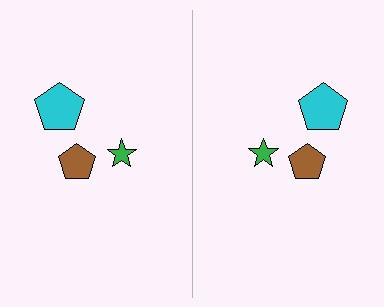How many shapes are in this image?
There are 6 shapes in this image.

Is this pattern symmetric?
Yes, this pattern has bilateral (reflection) symmetry.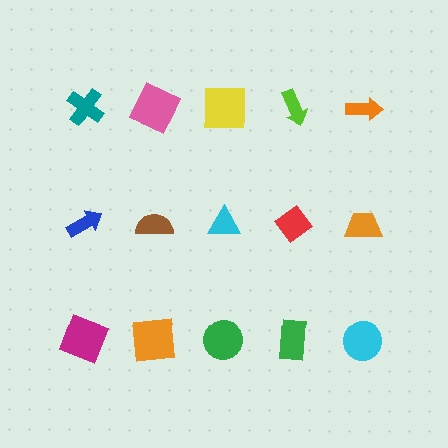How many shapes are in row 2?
5 shapes.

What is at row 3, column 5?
A cyan circle.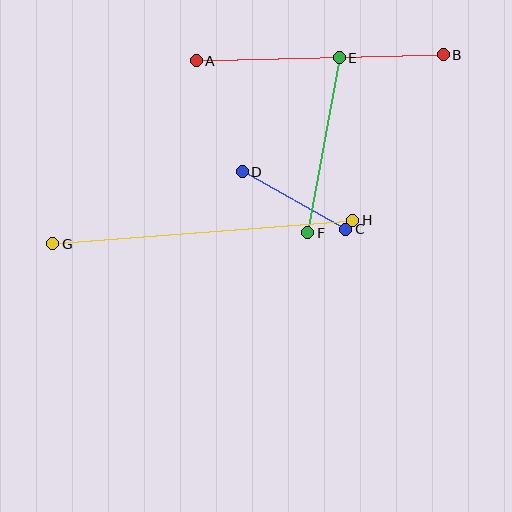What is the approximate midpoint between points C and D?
The midpoint is at approximately (294, 201) pixels.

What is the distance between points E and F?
The distance is approximately 178 pixels.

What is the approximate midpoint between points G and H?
The midpoint is at approximately (203, 232) pixels.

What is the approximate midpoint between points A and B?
The midpoint is at approximately (320, 58) pixels.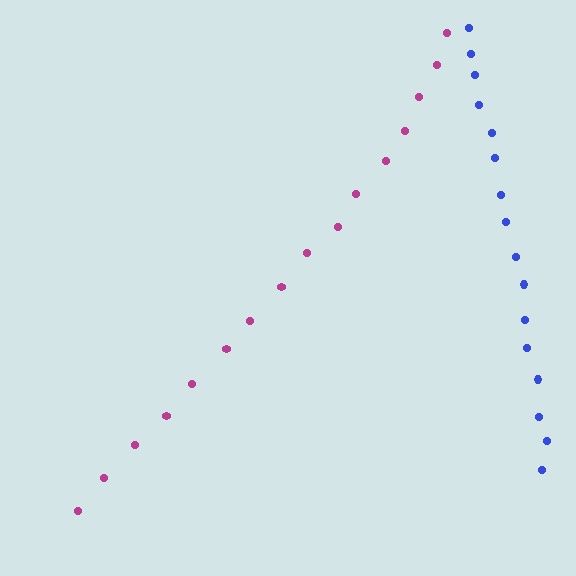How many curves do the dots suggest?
There are 2 distinct paths.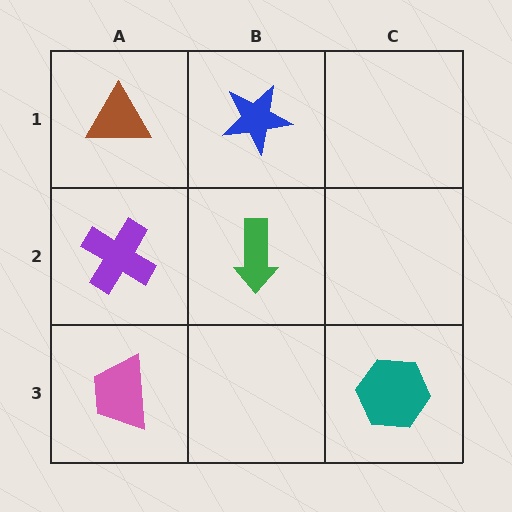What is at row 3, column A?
A pink trapezoid.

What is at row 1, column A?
A brown triangle.